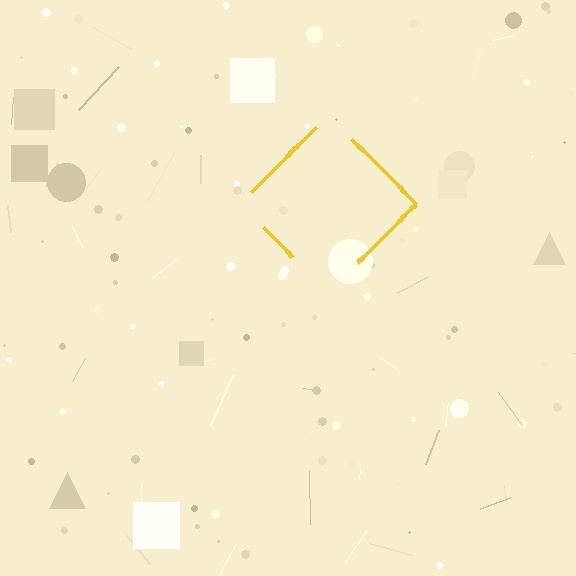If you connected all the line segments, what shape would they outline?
They would outline a diamond.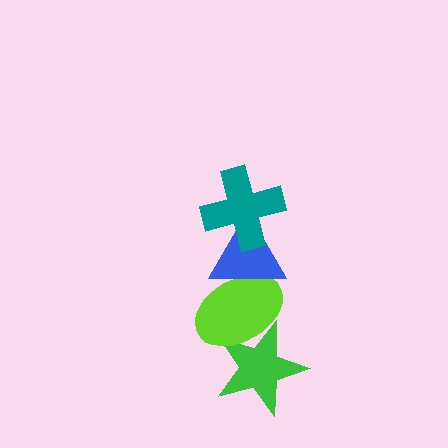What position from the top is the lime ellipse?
The lime ellipse is 3rd from the top.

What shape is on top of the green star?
The lime ellipse is on top of the green star.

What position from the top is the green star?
The green star is 4th from the top.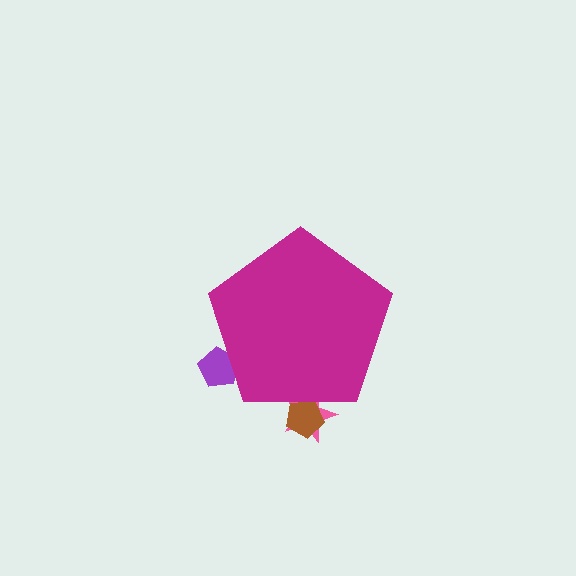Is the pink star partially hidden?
Yes, the pink star is partially hidden behind the magenta pentagon.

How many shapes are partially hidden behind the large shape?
3 shapes are partially hidden.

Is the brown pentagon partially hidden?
Yes, the brown pentagon is partially hidden behind the magenta pentagon.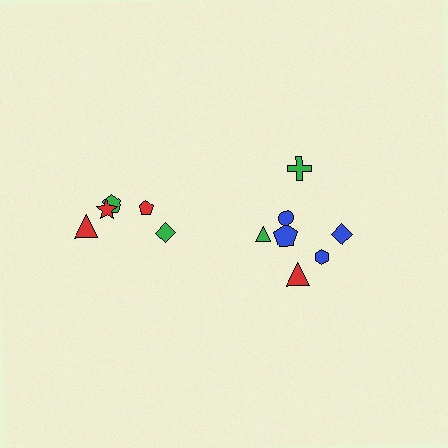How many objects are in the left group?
There are 5 objects.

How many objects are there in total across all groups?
There are 12 objects.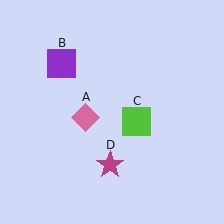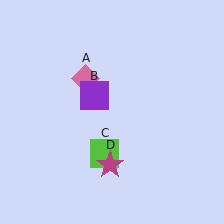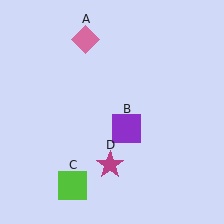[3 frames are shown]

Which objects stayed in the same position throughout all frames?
Magenta star (object D) remained stationary.